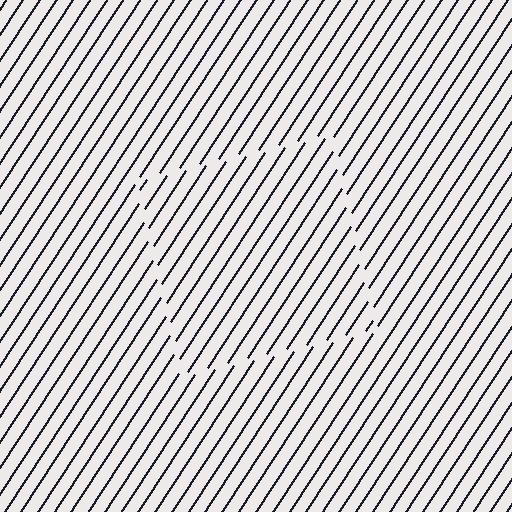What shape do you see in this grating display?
An illusory square. The interior of the shape contains the same grating, shifted by half a period — the contour is defined by the phase discontinuity where line-ends from the inner and outer gratings abut.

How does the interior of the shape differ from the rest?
The interior of the shape contains the same grating, shifted by half a period — the contour is defined by the phase discontinuity where line-ends from the inner and outer gratings abut.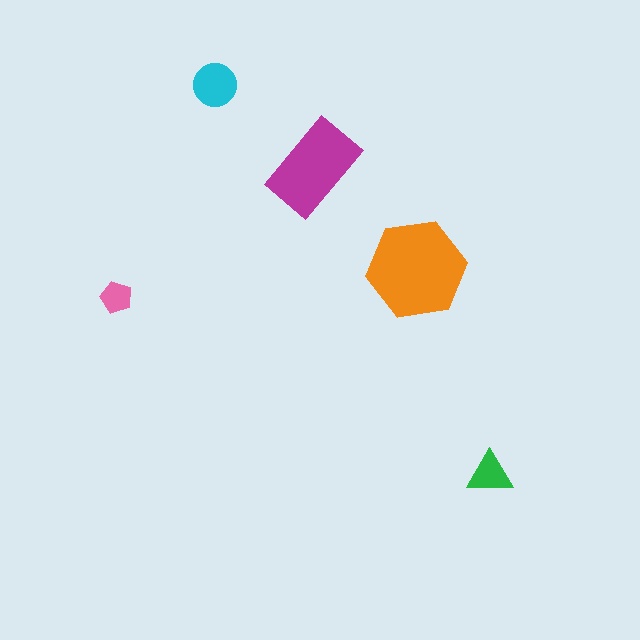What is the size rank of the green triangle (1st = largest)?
4th.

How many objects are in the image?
There are 5 objects in the image.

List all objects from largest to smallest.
The orange hexagon, the magenta rectangle, the cyan circle, the green triangle, the pink pentagon.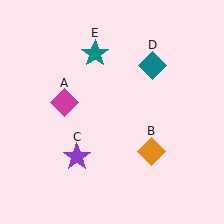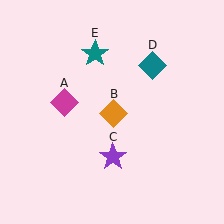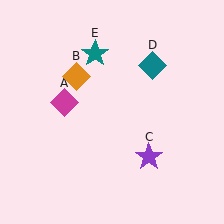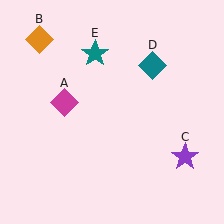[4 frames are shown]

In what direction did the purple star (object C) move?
The purple star (object C) moved right.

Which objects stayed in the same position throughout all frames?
Magenta diamond (object A) and teal diamond (object D) and teal star (object E) remained stationary.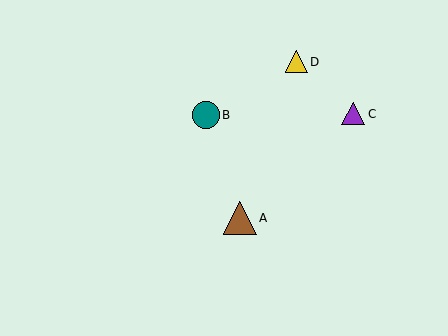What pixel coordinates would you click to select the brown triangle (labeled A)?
Click at (240, 218) to select the brown triangle A.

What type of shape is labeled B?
Shape B is a teal circle.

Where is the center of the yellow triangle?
The center of the yellow triangle is at (297, 62).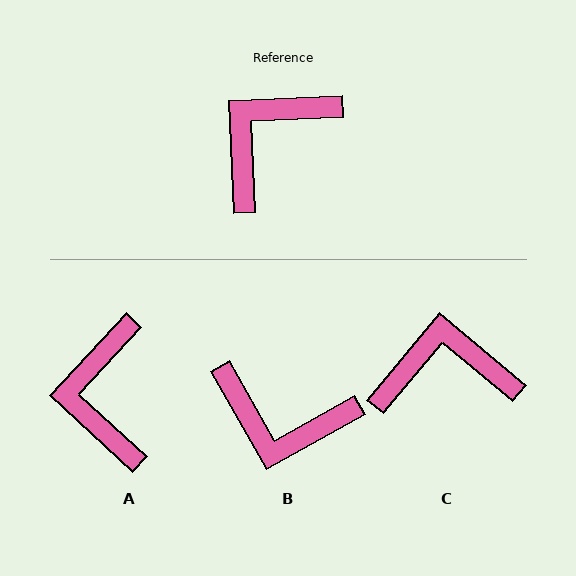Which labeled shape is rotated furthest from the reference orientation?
B, about 117 degrees away.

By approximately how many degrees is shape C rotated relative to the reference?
Approximately 42 degrees clockwise.